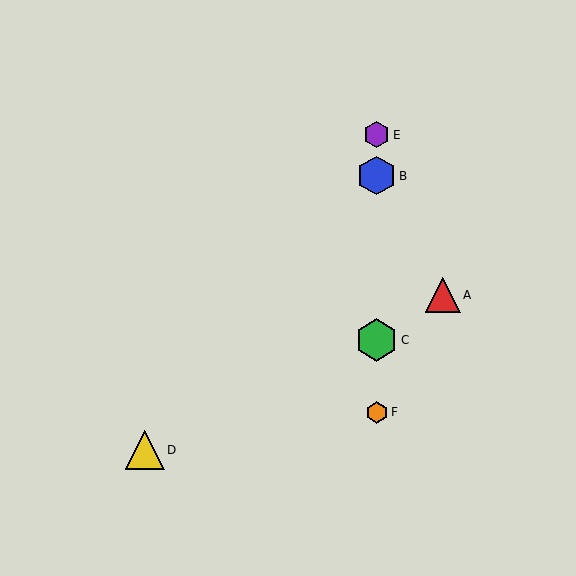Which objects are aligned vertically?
Objects B, C, E, F are aligned vertically.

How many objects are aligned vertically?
4 objects (B, C, E, F) are aligned vertically.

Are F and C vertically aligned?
Yes, both are at x≈377.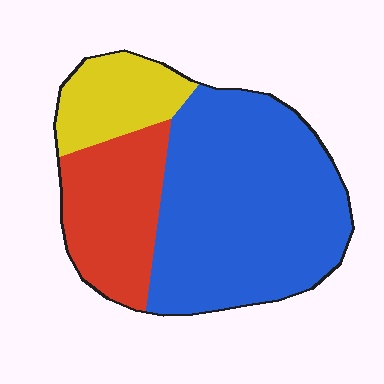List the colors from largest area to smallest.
From largest to smallest: blue, red, yellow.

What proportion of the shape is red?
Red covers 25% of the shape.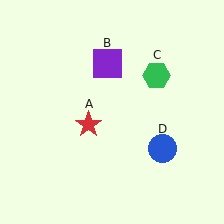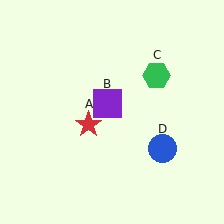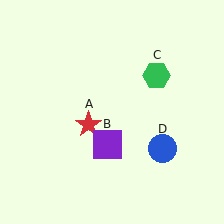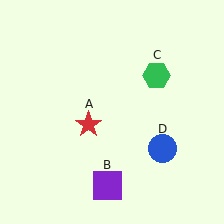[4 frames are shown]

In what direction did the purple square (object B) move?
The purple square (object B) moved down.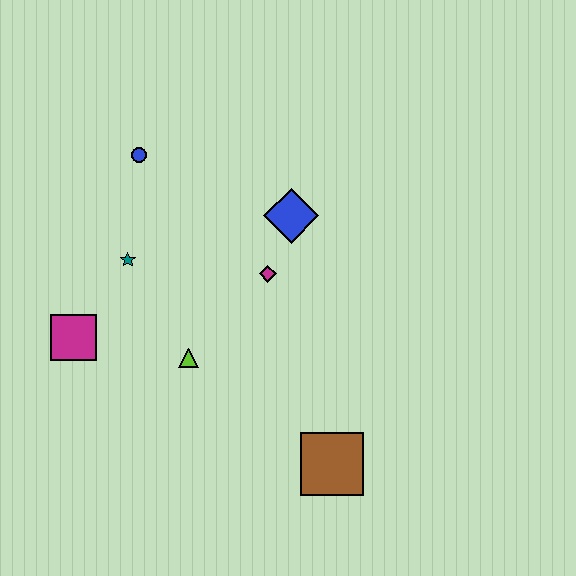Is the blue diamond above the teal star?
Yes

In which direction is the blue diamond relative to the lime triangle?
The blue diamond is above the lime triangle.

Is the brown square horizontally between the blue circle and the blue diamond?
No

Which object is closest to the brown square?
The lime triangle is closest to the brown square.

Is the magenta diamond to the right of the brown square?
No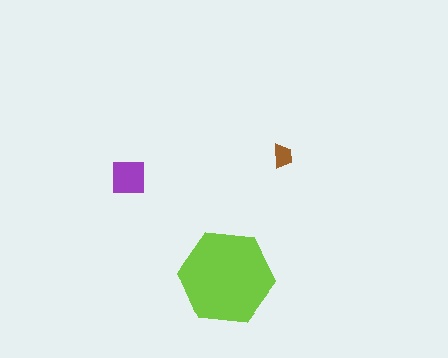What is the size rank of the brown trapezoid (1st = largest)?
3rd.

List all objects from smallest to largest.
The brown trapezoid, the purple square, the lime hexagon.